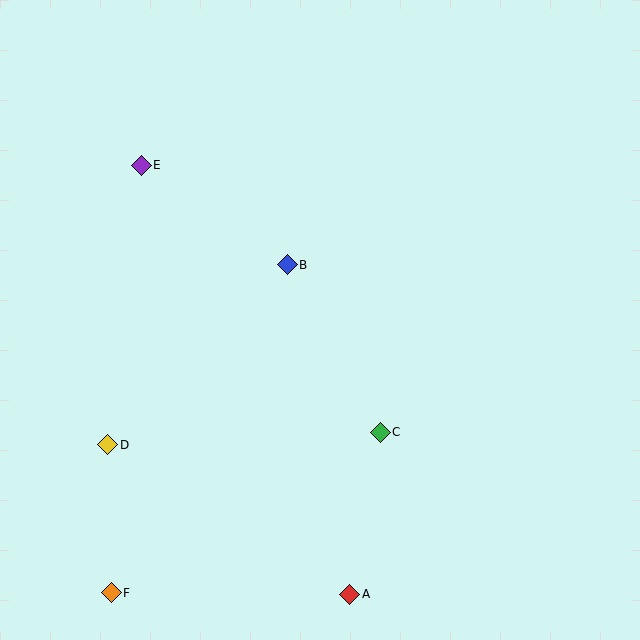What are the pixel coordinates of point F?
Point F is at (111, 593).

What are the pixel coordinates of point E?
Point E is at (141, 165).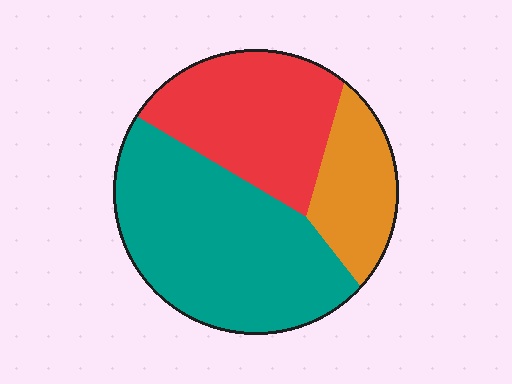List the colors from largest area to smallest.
From largest to smallest: teal, red, orange.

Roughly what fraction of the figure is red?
Red takes up between a sixth and a third of the figure.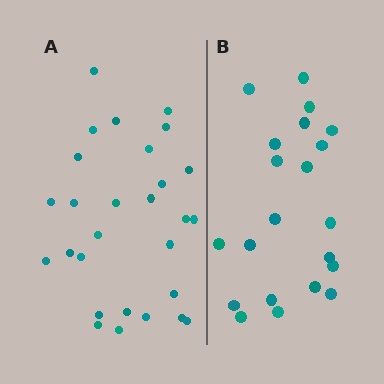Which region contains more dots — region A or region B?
Region A (the left region) has more dots.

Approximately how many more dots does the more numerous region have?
Region A has roughly 8 or so more dots than region B.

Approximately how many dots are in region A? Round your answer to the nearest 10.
About 30 dots. (The exact count is 28, which rounds to 30.)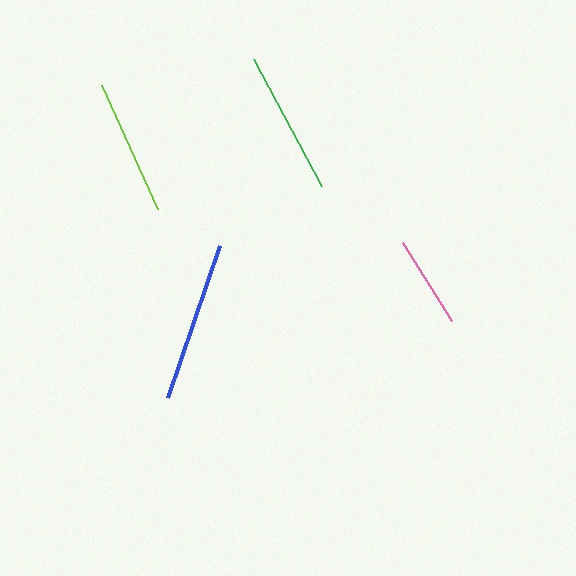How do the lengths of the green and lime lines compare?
The green and lime lines are approximately the same length.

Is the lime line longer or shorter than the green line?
The green line is longer than the lime line.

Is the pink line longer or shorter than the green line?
The green line is longer than the pink line.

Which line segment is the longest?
The blue line is the longest at approximately 161 pixels.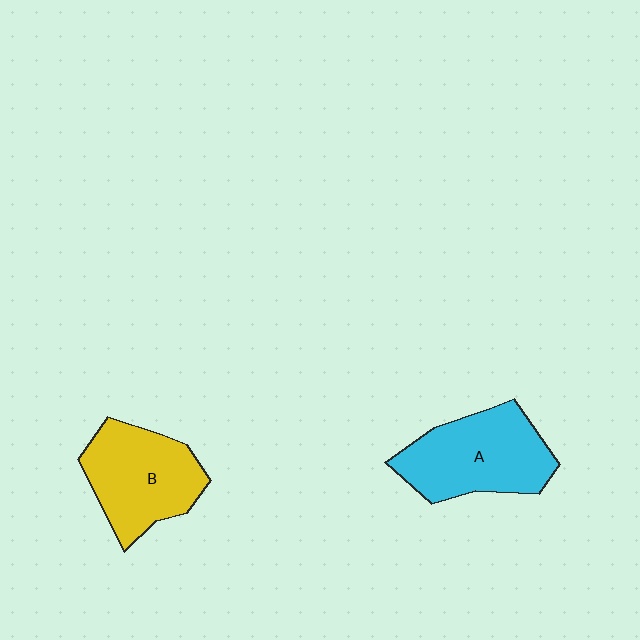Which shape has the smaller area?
Shape B (yellow).